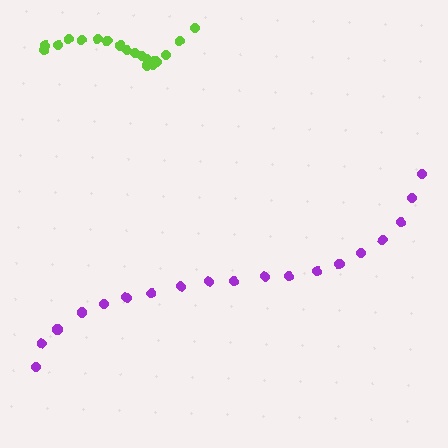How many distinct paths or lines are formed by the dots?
There are 2 distinct paths.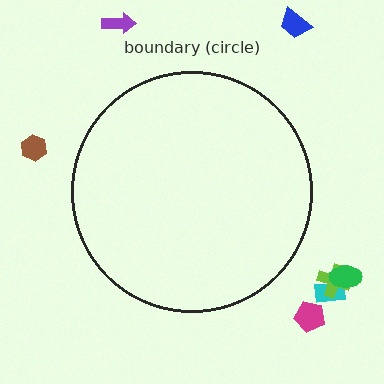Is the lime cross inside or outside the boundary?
Outside.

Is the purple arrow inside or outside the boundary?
Outside.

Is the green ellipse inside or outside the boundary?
Outside.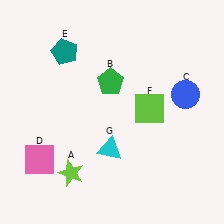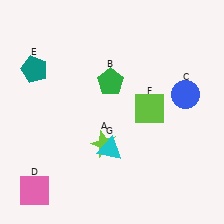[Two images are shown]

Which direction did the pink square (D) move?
The pink square (D) moved down.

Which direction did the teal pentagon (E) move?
The teal pentagon (E) moved left.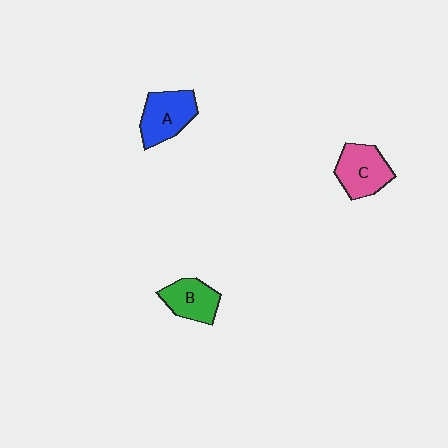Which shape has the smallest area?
Shape B (green).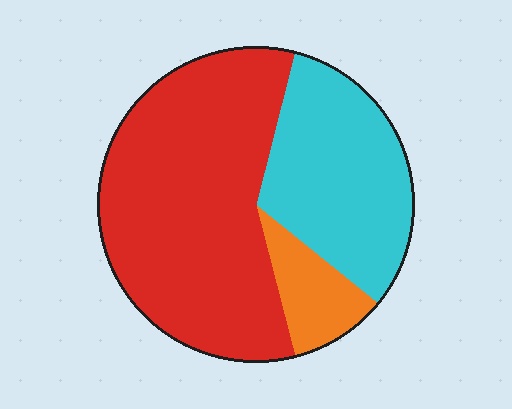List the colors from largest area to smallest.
From largest to smallest: red, cyan, orange.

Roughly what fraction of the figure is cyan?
Cyan takes up about one third (1/3) of the figure.